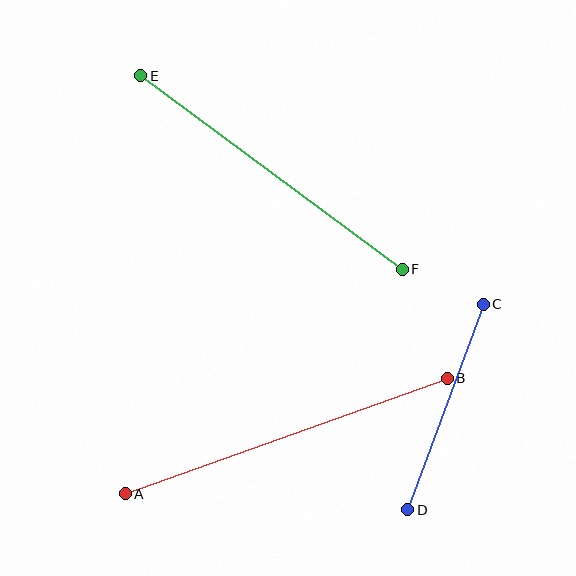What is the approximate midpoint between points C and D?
The midpoint is at approximately (445, 407) pixels.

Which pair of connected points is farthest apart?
Points A and B are farthest apart.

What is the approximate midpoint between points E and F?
The midpoint is at approximately (271, 173) pixels.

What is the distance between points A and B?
The distance is approximately 342 pixels.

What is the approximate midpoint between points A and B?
The midpoint is at approximately (286, 436) pixels.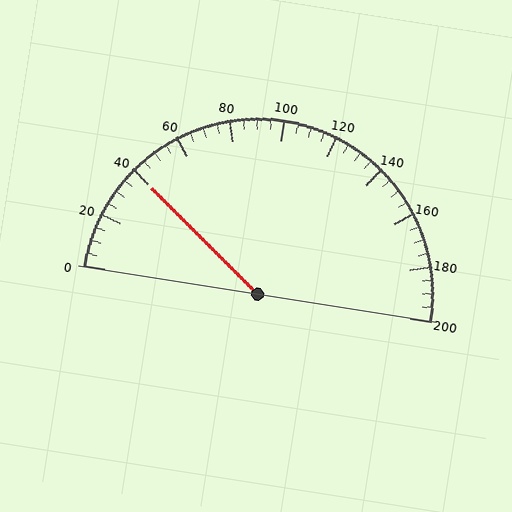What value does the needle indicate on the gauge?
The needle indicates approximately 40.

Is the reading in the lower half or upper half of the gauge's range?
The reading is in the lower half of the range (0 to 200).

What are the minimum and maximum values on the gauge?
The gauge ranges from 0 to 200.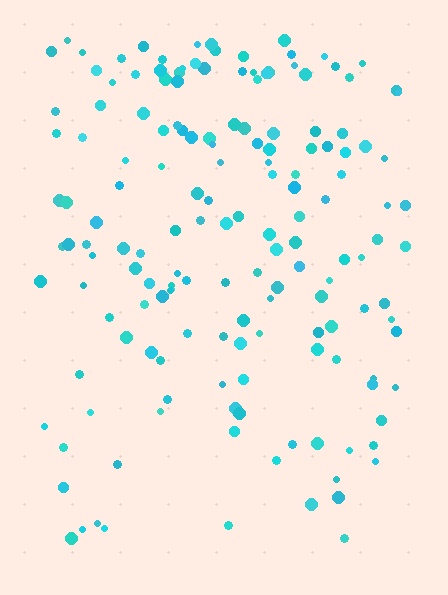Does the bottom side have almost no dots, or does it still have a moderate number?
Still a moderate number, just noticeably fewer than the top.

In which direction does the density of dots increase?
From bottom to top, with the top side densest.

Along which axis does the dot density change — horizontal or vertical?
Vertical.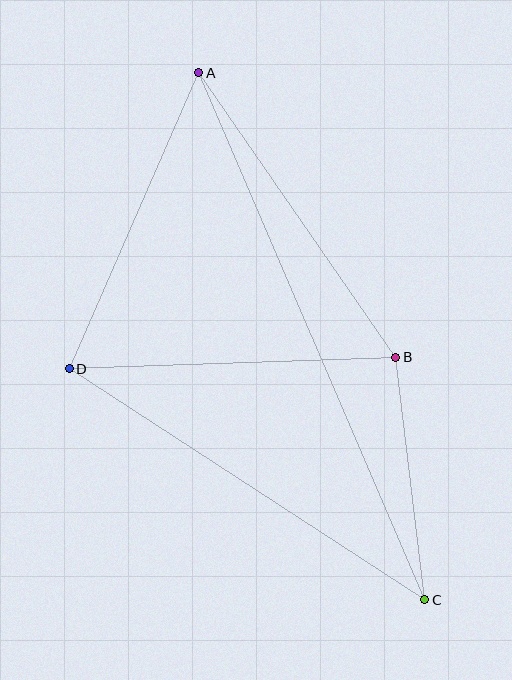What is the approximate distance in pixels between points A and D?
The distance between A and D is approximately 323 pixels.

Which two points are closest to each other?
Points B and C are closest to each other.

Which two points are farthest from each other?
Points A and C are farthest from each other.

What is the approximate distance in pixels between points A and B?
The distance between A and B is approximately 346 pixels.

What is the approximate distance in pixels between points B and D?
The distance between B and D is approximately 327 pixels.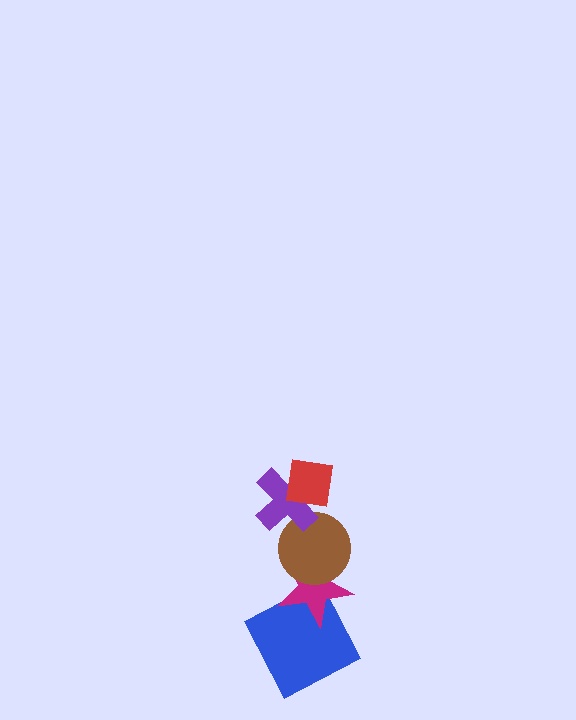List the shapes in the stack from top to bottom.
From top to bottom: the red square, the purple cross, the brown circle, the magenta star, the blue square.